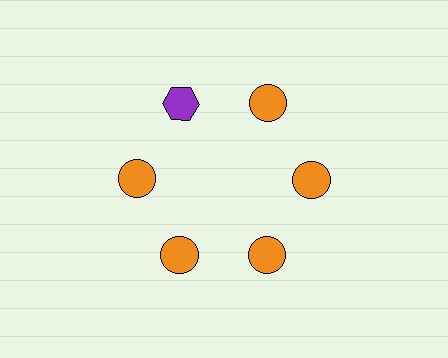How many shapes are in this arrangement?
There are 6 shapes arranged in a ring pattern.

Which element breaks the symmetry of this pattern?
The purple hexagon at roughly the 11 o'clock position breaks the symmetry. All other shapes are orange circles.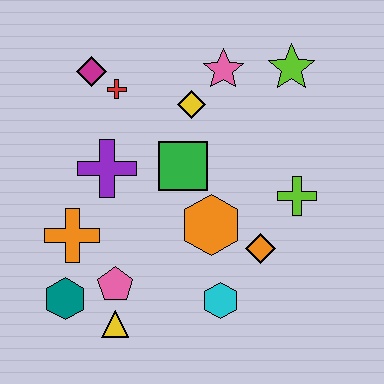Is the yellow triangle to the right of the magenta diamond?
Yes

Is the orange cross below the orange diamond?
No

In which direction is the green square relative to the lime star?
The green square is to the left of the lime star.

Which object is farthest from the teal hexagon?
The lime star is farthest from the teal hexagon.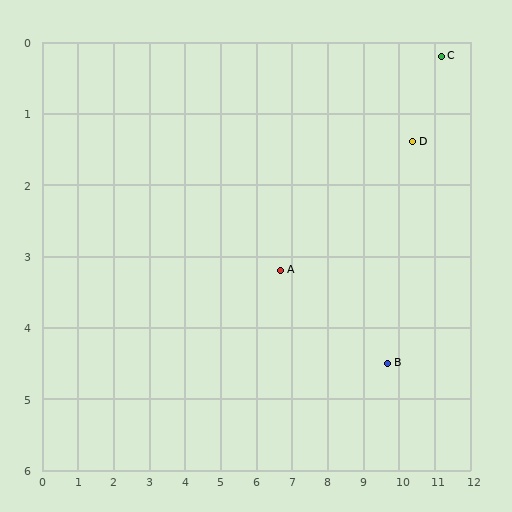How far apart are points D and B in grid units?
Points D and B are about 3.2 grid units apart.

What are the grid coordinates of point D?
Point D is at approximately (10.4, 1.4).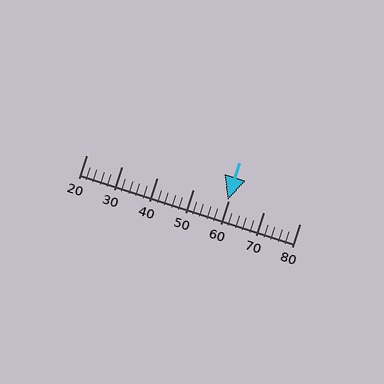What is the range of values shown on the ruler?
The ruler shows values from 20 to 80.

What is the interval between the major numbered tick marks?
The major tick marks are spaced 10 units apart.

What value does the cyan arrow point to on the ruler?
The cyan arrow points to approximately 60.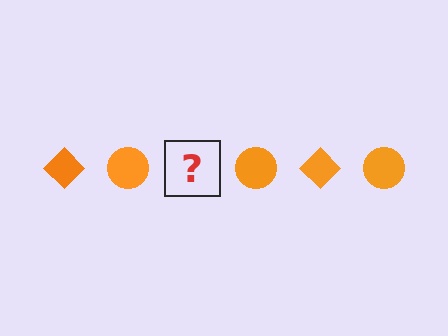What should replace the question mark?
The question mark should be replaced with an orange diamond.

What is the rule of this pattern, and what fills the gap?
The rule is that the pattern cycles through diamond, circle shapes in orange. The gap should be filled with an orange diamond.